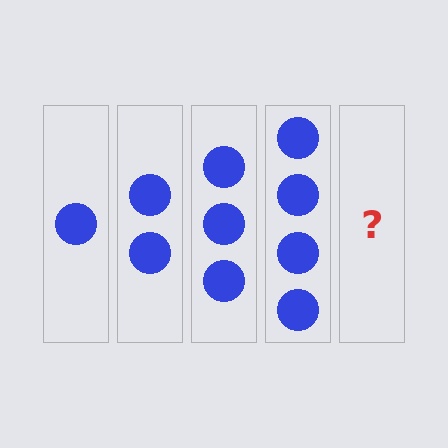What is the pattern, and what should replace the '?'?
The pattern is that each step adds one more circle. The '?' should be 5 circles.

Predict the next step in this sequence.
The next step is 5 circles.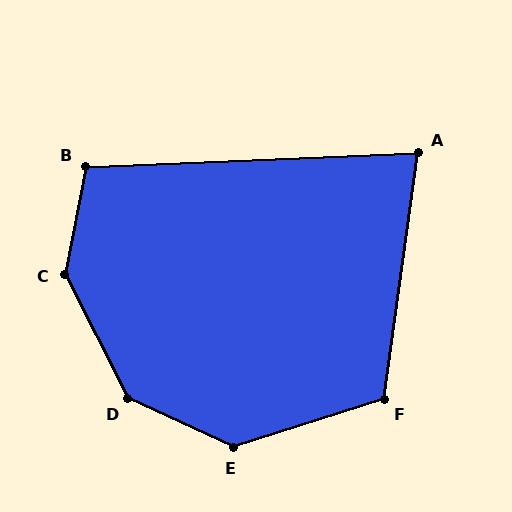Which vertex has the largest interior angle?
C, at approximately 142 degrees.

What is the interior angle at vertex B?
Approximately 103 degrees (obtuse).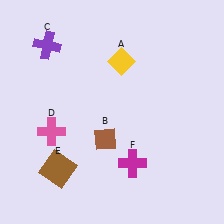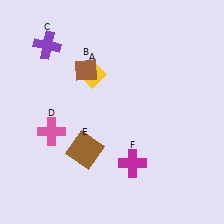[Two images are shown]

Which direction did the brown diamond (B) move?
The brown diamond (B) moved up.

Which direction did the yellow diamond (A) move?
The yellow diamond (A) moved left.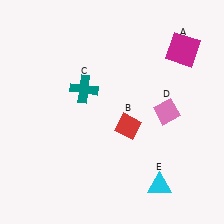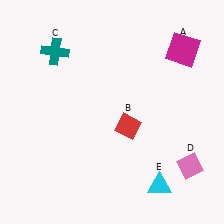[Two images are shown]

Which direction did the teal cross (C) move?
The teal cross (C) moved up.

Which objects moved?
The objects that moved are: the teal cross (C), the pink diamond (D).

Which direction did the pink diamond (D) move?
The pink diamond (D) moved down.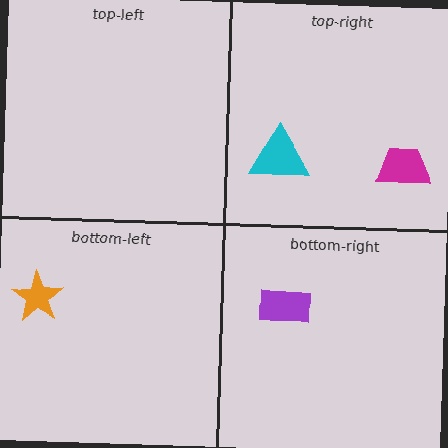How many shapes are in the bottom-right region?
1.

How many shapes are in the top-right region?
2.